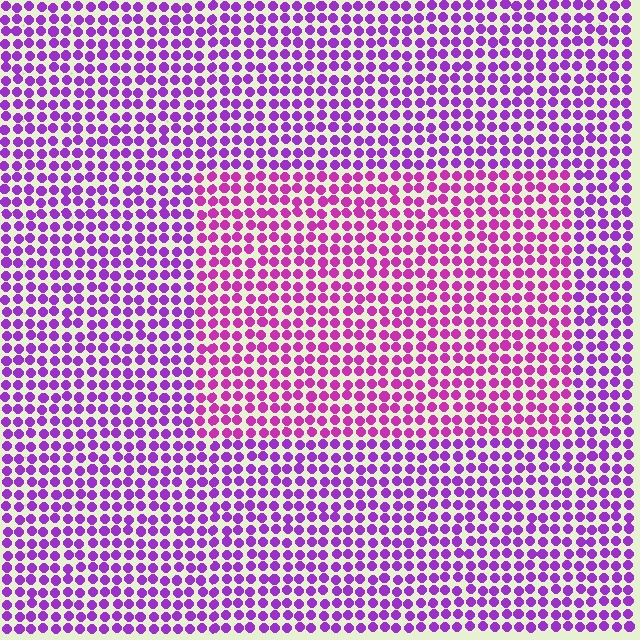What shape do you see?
I see a rectangle.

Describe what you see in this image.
The image is filled with small purple elements in a uniform arrangement. A rectangle-shaped region is visible where the elements are tinted to a slightly different hue, forming a subtle color boundary.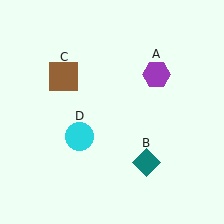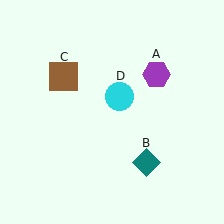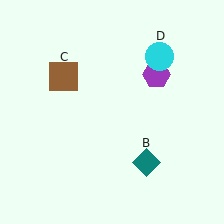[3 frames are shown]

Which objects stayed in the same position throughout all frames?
Purple hexagon (object A) and teal diamond (object B) and brown square (object C) remained stationary.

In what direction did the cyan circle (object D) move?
The cyan circle (object D) moved up and to the right.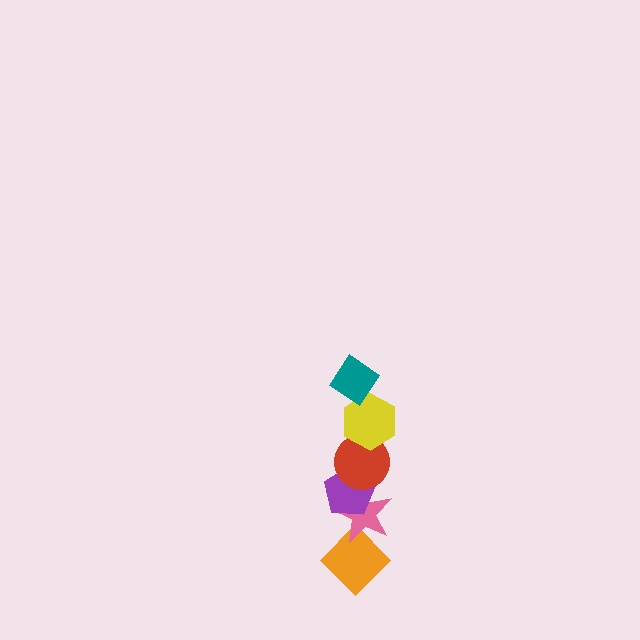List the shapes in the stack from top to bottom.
From top to bottom: the teal diamond, the yellow hexagon, the red circle, the purple pentagon, the pink star, the orange diamond.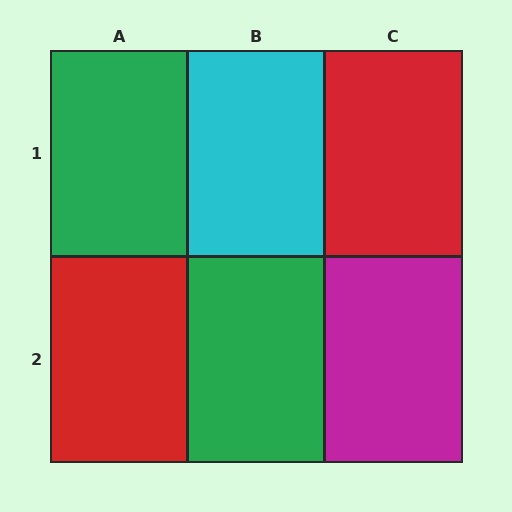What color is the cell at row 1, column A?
Green.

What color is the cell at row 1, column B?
Cyan.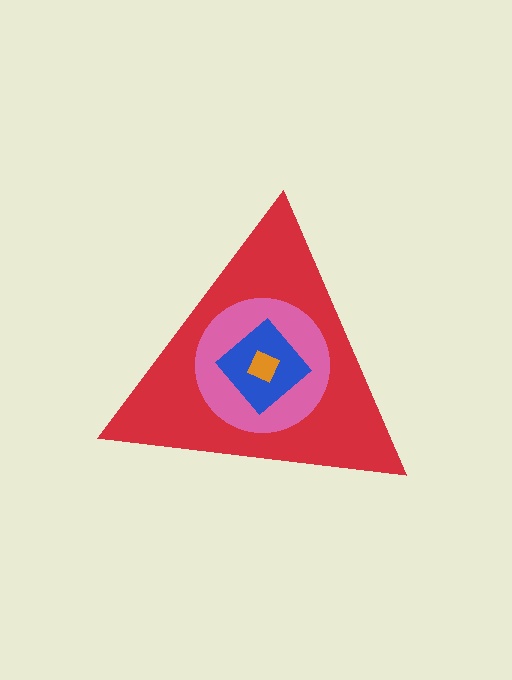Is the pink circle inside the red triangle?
Yes.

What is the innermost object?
The orange square.